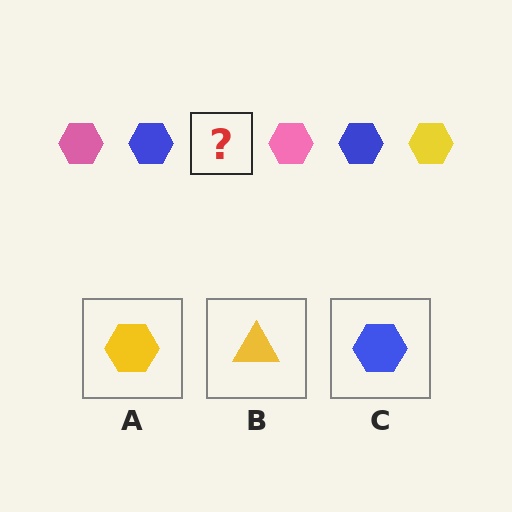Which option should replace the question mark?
Option A.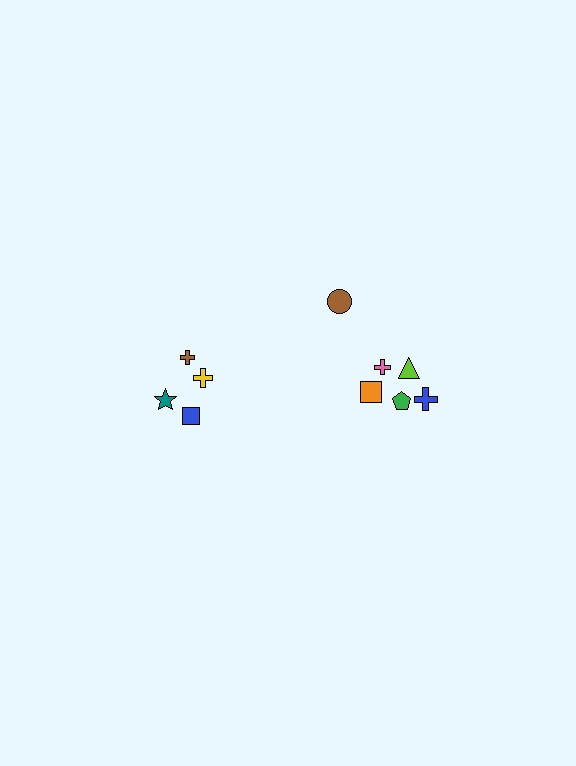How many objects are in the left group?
There are 4 objects.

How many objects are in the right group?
There are 6 objects.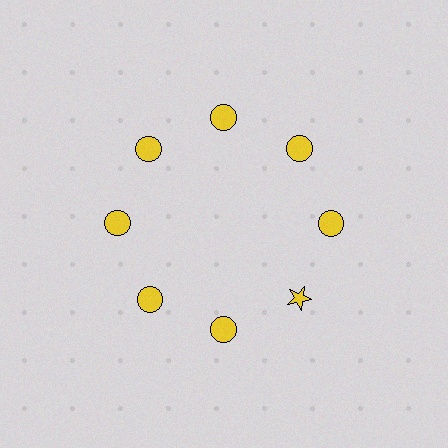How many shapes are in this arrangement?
There are 8 shapes arranged in a ring pattern.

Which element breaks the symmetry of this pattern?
The yellow star at roughly the 4 o'clock position breaks the symmetry. All other shapes are yellow circles.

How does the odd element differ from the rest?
It has a different shape: star instead of circle.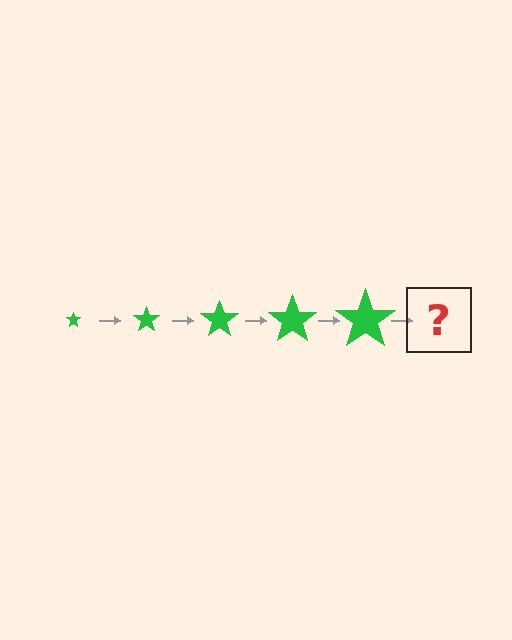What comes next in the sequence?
The next element should be a green star, larger than the previous one.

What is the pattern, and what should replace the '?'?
The pattern is that the star gets progressively larger each step. The '?' should be a green star, larger than the previous one.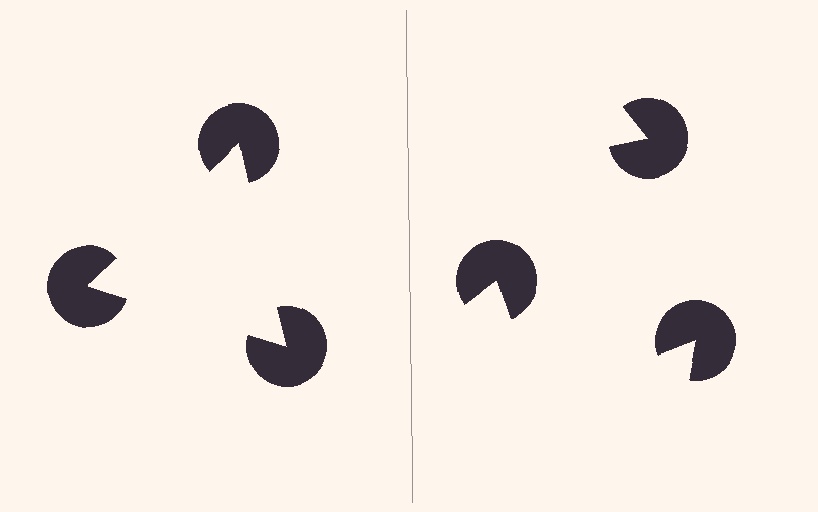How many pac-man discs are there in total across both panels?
6 — 3 on each side.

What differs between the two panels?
The pac-man discs are positioned identically on both sides; only the wedge orientations differ. On the left they align to a triangle; on the right they are misaligned.